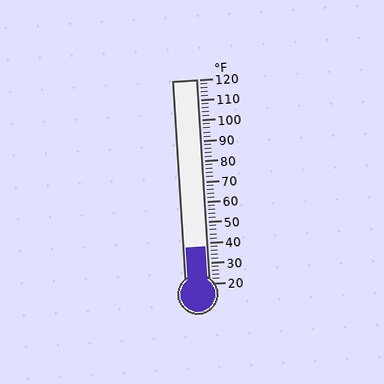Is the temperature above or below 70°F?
The temperature is below 70°F.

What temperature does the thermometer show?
The thermometer shows approximately 38°F.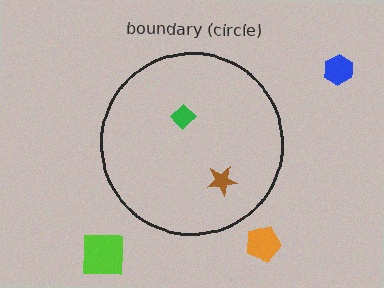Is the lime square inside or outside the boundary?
Outside.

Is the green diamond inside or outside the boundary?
Inside.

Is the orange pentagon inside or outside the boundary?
Outside.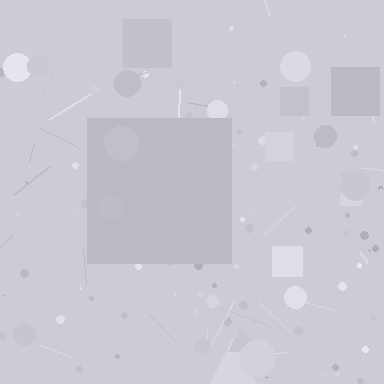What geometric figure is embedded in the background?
A square is embedded in the background.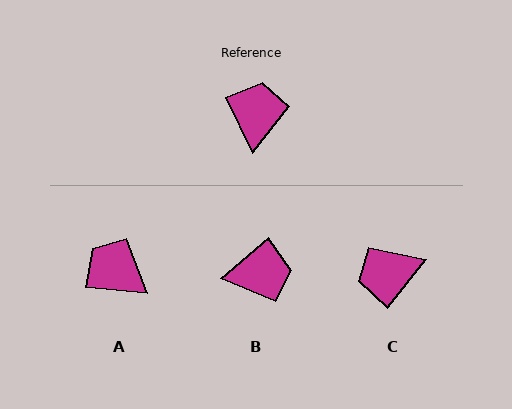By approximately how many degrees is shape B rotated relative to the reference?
Approximately 75 degrees clockwise.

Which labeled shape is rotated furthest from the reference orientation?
C, about 116 degrees away.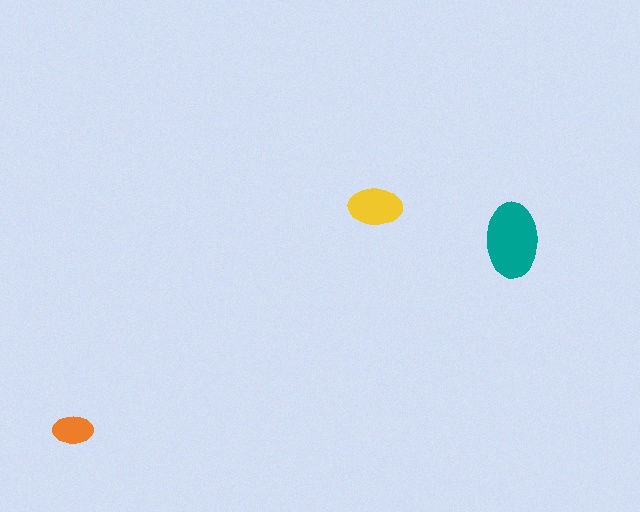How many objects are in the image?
There are 3 objects in the image.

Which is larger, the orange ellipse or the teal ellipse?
The teal one.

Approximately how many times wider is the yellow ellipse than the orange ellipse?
About 1.5 times wider.